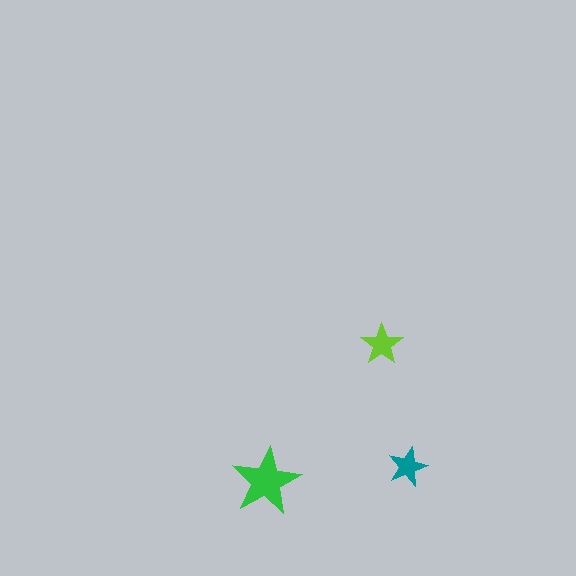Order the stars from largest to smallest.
the green one, the lime one, the teal one.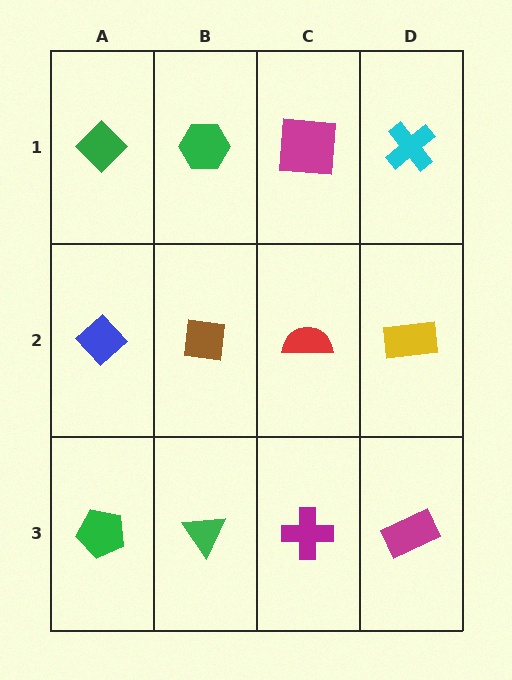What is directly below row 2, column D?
A magenta rectangle.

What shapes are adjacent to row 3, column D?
A yellow rectangle (row 2, column D), a magenta cross (row 3, column C).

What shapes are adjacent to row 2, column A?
A green diamond (row 1, column A), a green pentagon (row 3, column A), a brown square (row 2, column B).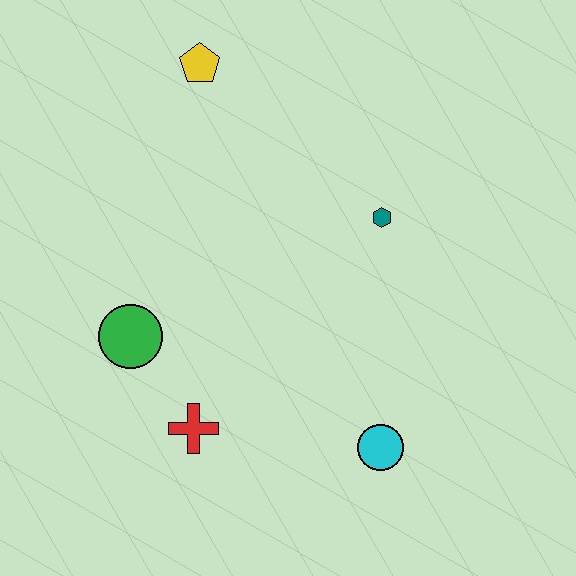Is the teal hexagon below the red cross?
No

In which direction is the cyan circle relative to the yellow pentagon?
The cyan circle is below the yellow pentagon.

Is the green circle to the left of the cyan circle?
Yes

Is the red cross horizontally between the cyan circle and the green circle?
Yes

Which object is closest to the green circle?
The red cross is closest to the green circle.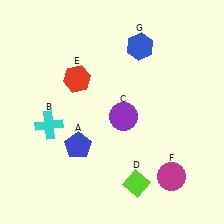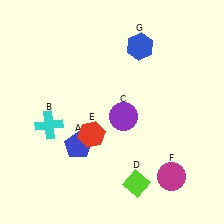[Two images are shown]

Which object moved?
The red hexagon (E) moved down.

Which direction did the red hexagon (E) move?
The red hexagon (E) moved down.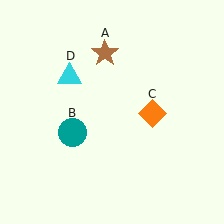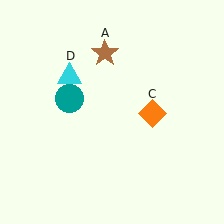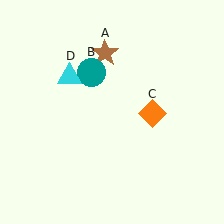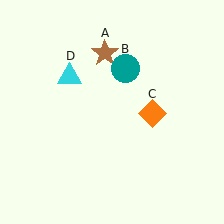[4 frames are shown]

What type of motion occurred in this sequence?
The teal circle (object B) rotated clockwise around the center of the scene.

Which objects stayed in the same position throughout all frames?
Brown star (object A) and orange diamond (object C) and cyan triangle (object D) remained stationary.